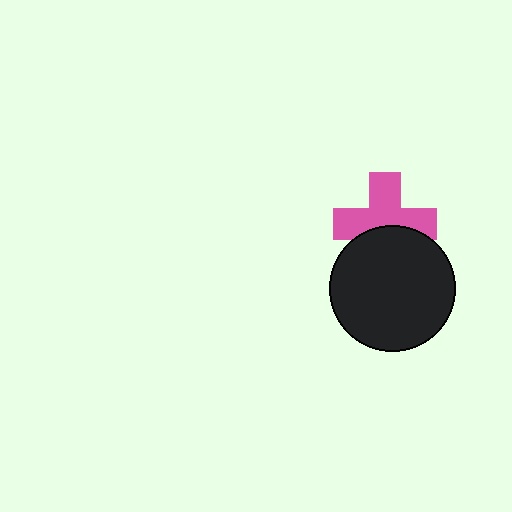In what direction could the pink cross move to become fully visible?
The pink cross could move up. That would shift it out from behind the black circle entirely.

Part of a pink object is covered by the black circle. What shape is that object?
It is a cross.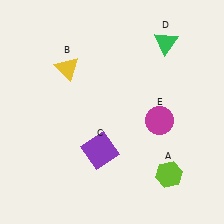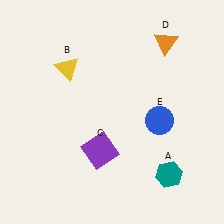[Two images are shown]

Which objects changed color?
A changed from lime to teal. D changed from green to orange. E changed from magenta to blue.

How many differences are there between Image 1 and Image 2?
There are 3 differences between the two images.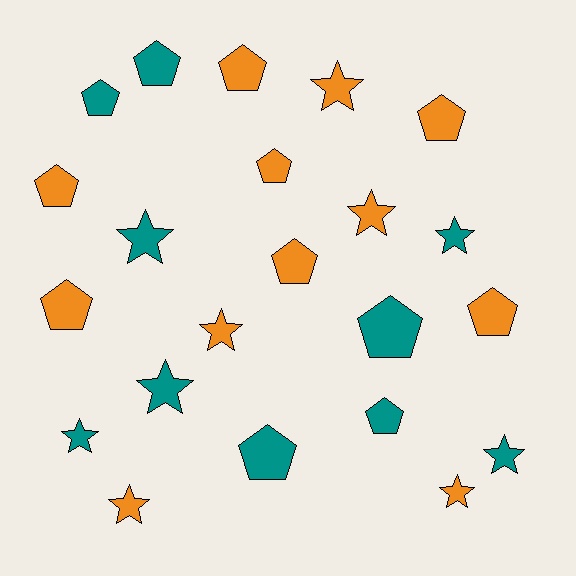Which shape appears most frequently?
Pentagon, with 12 objects.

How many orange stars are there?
There are 5 orange stars.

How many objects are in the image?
There are 22 objects.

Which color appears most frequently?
Orange, with 12 objects.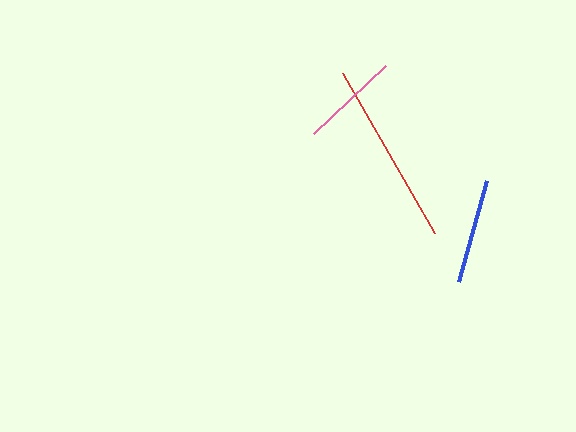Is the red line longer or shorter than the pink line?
The red line is longer than the pink line.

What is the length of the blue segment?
The blue segment is approximately 105 pixels long.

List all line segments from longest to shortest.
From longest to shortest: red, blue, pink.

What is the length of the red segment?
The red segment is approximately 184 pixels long.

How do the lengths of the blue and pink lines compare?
The blue and pink lines are approximately the same length.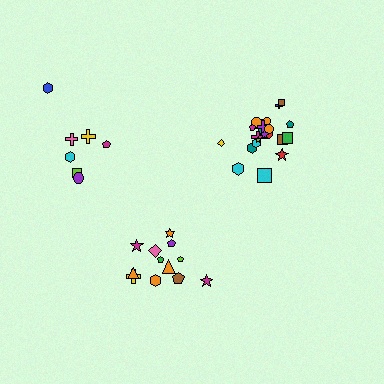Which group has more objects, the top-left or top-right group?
The top-right group.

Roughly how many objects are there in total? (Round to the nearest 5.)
Roughly 40 objects in total.